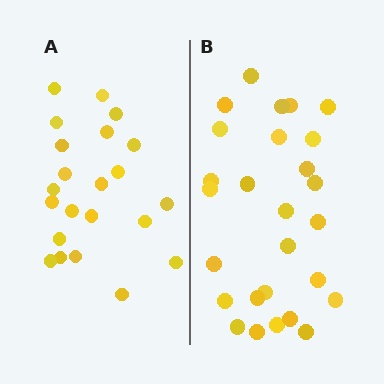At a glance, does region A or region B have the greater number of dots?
Region B (the right region) has more dots.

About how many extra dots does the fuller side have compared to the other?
Region B has about 5 more dots than region A.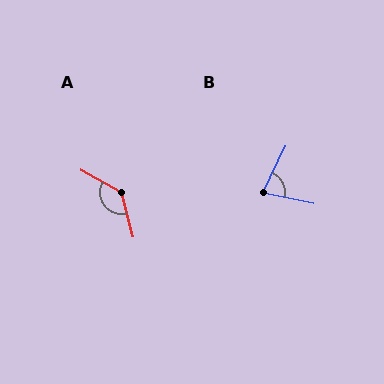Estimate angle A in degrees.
Approximately 134 degrees.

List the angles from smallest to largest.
B (76°), A (134°).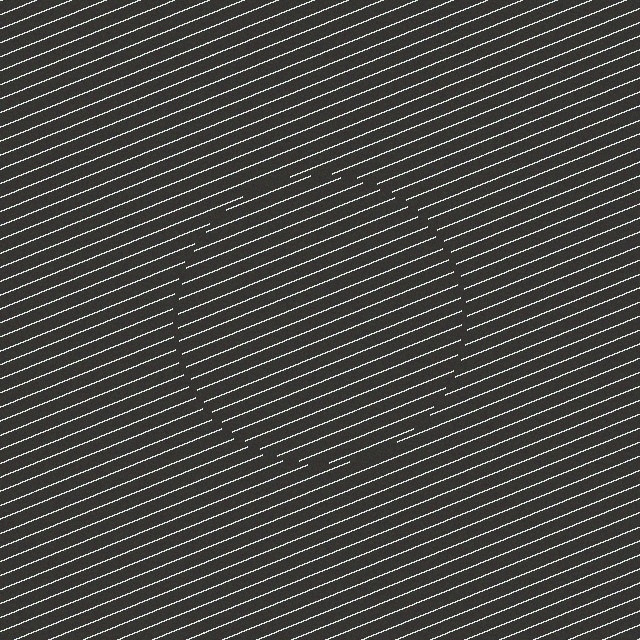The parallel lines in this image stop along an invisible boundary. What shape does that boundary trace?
An illusory circle. The interior of the shape contains the same grating, shifted by half a period — the contour is defined by the phase discontinuity where line-ends from the inner and outer gratings abut.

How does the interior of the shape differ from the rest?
The interior of the shape contains the same grating, shifted by half a period — the contour is defined by the phase discontinuity where line-ends from the inner and outer gratings abut.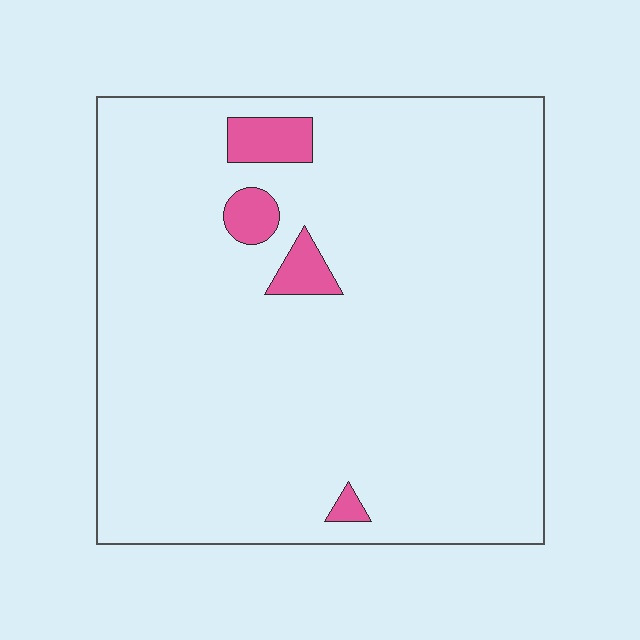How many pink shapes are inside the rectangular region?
4.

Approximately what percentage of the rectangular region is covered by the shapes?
Approximately 5%.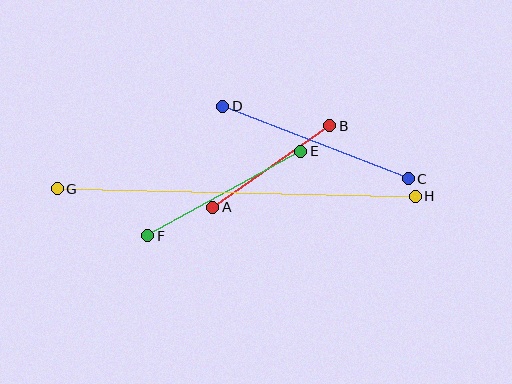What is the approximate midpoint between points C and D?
The midpoint is at approximately (315, 142) pixels.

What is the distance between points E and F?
The distance is approximately 175 pixels.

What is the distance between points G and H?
The distance is approximately 358 pixels.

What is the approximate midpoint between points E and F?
The midpoint is at approximately (224, 194) pixels.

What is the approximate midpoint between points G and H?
The midpoint is at approximately (236, 193) pixels.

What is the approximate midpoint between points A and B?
The midpoint is at approximately (271, 167) pixels.